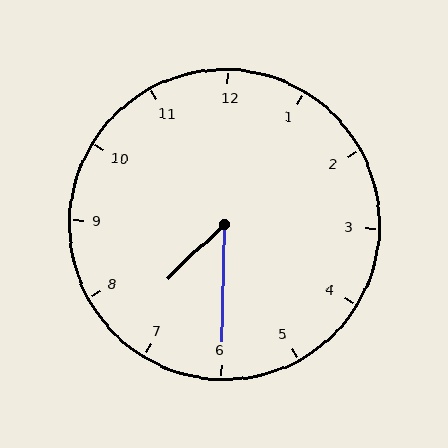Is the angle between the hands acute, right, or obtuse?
It is acute.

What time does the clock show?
7:30.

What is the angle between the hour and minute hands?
Approximately 45 degrees.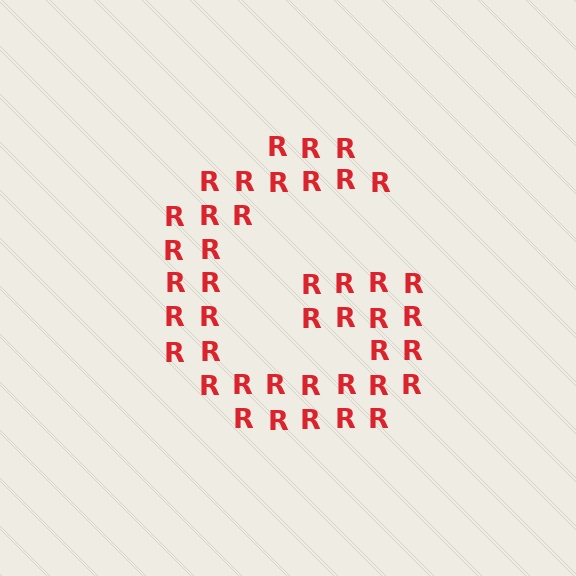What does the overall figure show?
The overall figure shows the letter G.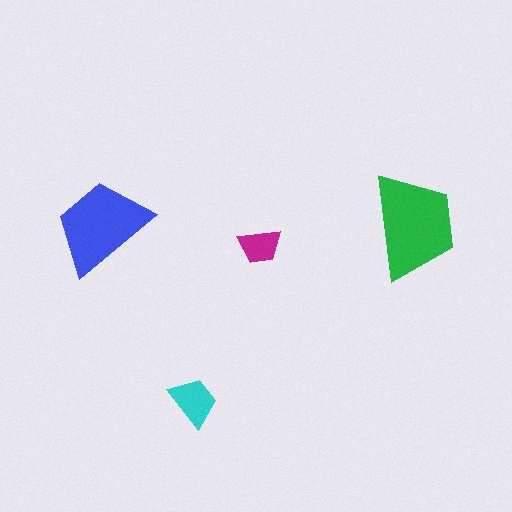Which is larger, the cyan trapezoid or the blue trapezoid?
The blue one.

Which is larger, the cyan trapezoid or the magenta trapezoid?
The cyan one.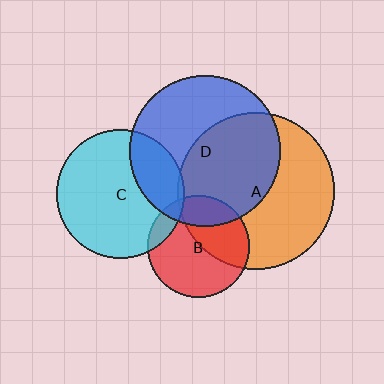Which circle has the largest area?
Circle A (orange).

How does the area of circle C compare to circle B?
Approximately 1.6 times.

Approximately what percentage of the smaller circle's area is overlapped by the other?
Approximately 40%.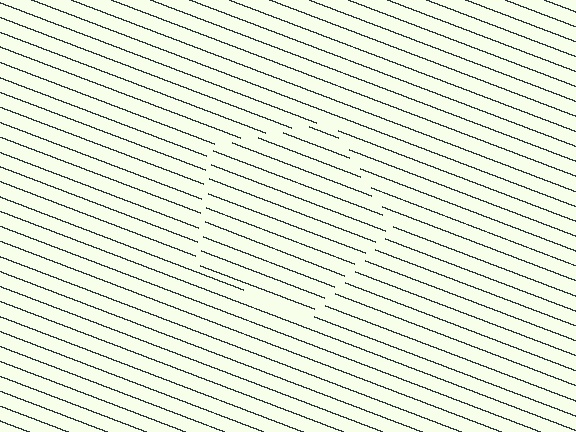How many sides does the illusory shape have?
5 sides — the line-ends trace a pentagon.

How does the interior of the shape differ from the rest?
The interior of the shape contains the same grating, shifted by half a period — the contour is defined by the phase discontinuity where line-ends from the inner and outer gratings abut.